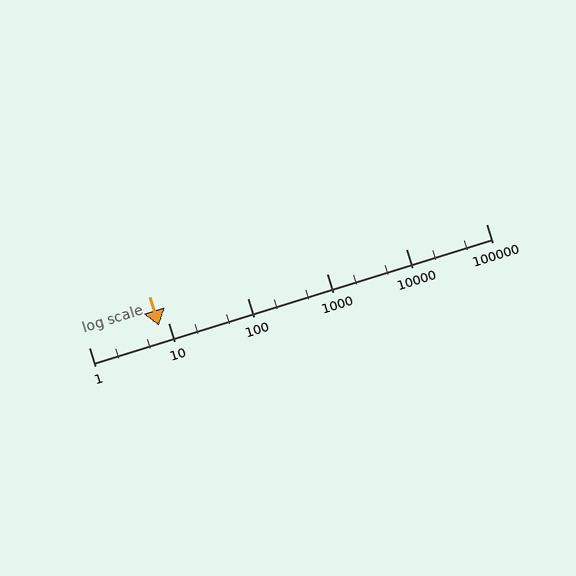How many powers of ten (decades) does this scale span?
The scale spans 5 decades, from 1 to 100000.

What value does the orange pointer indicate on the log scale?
The pointer indicates approximately 7.7.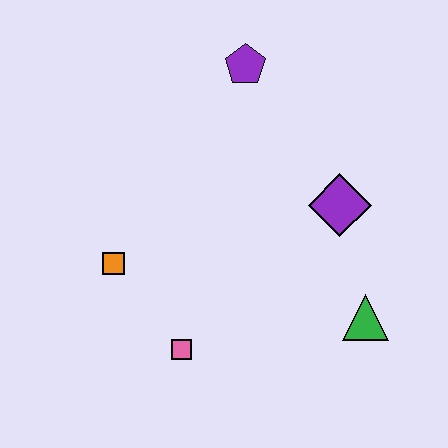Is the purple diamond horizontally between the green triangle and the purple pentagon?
Yes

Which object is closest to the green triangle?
The purple diamond is closest to the green triangle.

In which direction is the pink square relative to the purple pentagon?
The pink square is below the purple pentagon.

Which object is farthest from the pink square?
The purple pentagon is farthest from the pink square.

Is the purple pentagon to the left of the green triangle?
Yes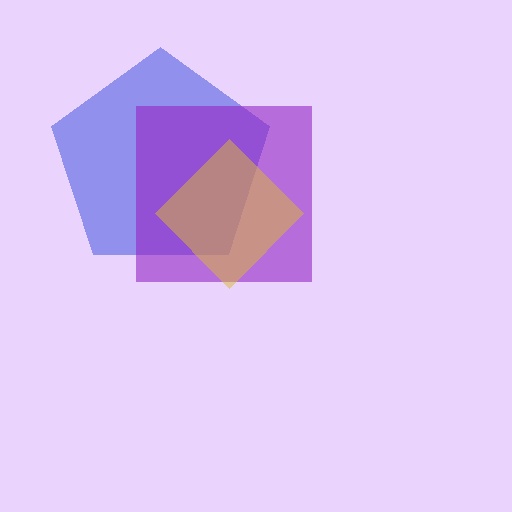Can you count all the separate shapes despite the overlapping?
Yes, there are 3 separate shapes.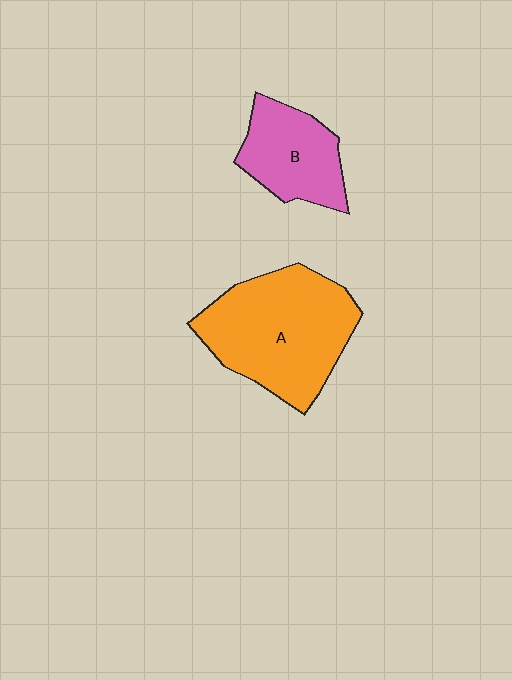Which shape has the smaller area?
Shape B (pink).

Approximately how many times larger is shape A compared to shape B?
Approximately 1.8 times.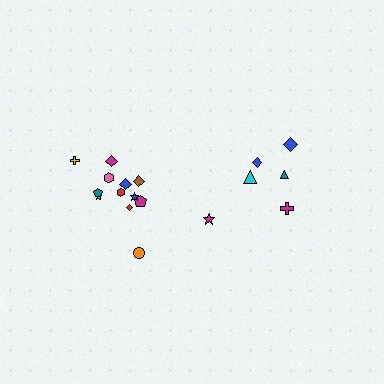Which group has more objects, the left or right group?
The left group.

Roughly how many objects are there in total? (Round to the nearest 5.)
Roughly 20 objects in total.